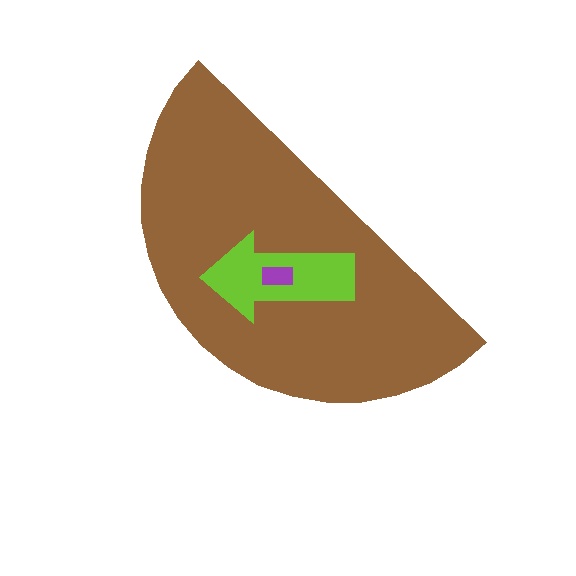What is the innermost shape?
The purple rectangle.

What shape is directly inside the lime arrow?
The purple rectangle.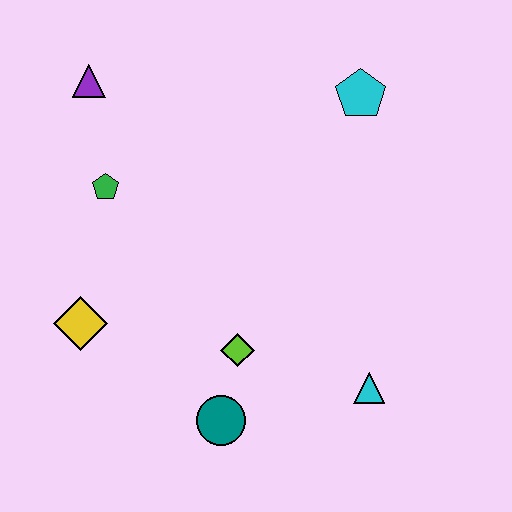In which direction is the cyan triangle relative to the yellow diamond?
The cyan triangle is to the right of the yellow diamond.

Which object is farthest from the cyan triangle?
The purple triangle is farthest from the cyan triangle.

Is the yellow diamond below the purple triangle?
Yes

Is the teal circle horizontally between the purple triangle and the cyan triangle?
Yes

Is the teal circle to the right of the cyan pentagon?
No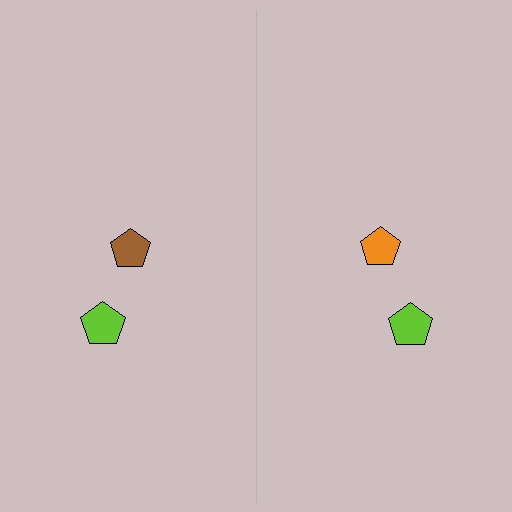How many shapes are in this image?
There are 4 shapes in this image.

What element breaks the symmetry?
The orange pentagon on the right side breaks the symmetry — its mirror counterpart is brown.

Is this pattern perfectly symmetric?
No, the pattern is not perfectly symmetric. The orange pentagon on the right side breaks the symmetry — its mirror counterpart is brown.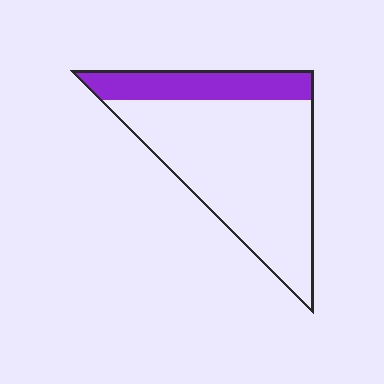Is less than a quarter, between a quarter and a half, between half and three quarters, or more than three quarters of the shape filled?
Less than a quarter.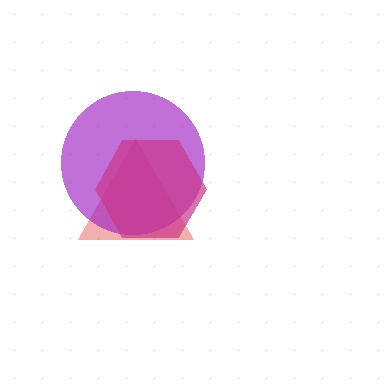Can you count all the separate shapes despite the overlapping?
Yes, there are 3 separate shapes.